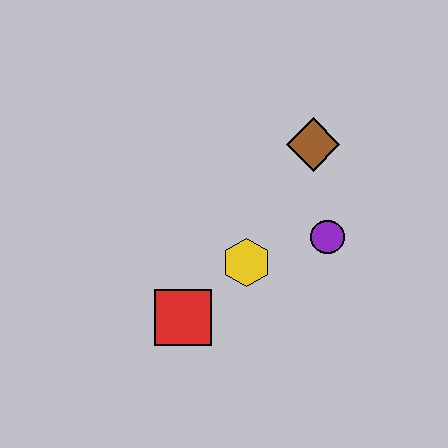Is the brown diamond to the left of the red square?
No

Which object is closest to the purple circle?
The yellow hexagon is closest to the purple circle.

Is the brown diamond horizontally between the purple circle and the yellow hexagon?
Yes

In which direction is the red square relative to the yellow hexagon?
The red square is to the left of the yellow hexagon.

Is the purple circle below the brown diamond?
Yes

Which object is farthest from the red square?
The brown diamond is farthest from the red square.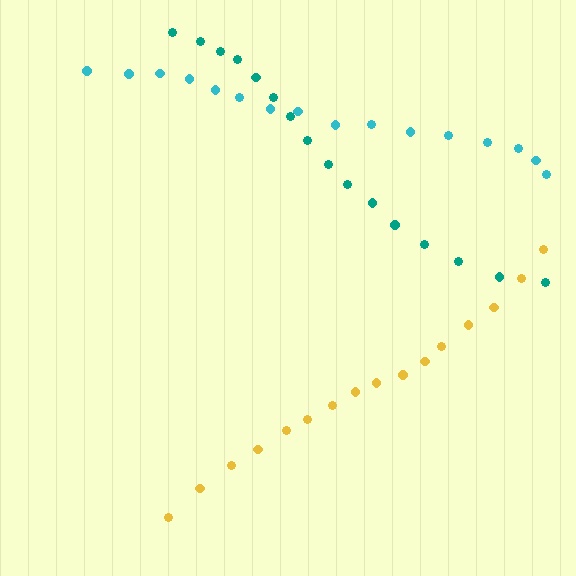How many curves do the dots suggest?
There are 3 distinct paths.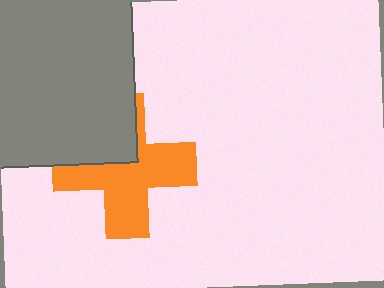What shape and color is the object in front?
The object in front is a gray rectangle.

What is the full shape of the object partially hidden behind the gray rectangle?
The partially hidden object is an orange cross.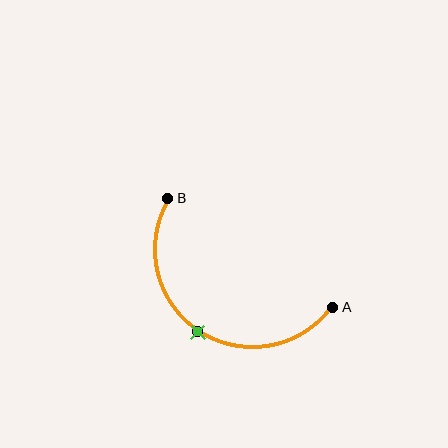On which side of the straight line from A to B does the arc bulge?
The arc bulges below the straight line connecting A and B.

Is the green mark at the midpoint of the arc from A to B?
Yes. The green mark lies on the arc at equal arc-length from both A and B — it is the arc midpoint.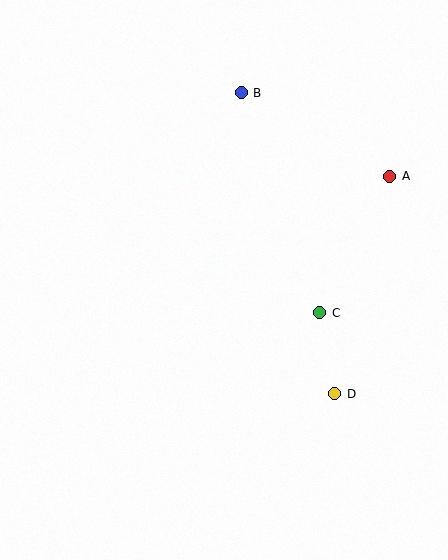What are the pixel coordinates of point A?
Point A is at (390, 176).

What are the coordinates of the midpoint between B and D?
The midpoint between B and D is at (288, 243).